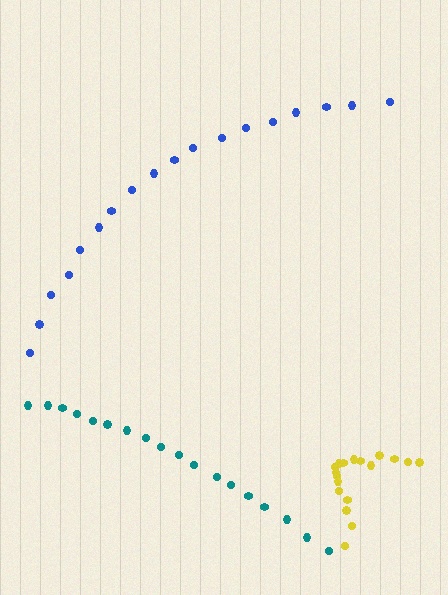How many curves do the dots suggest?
There are 3 distinct paths.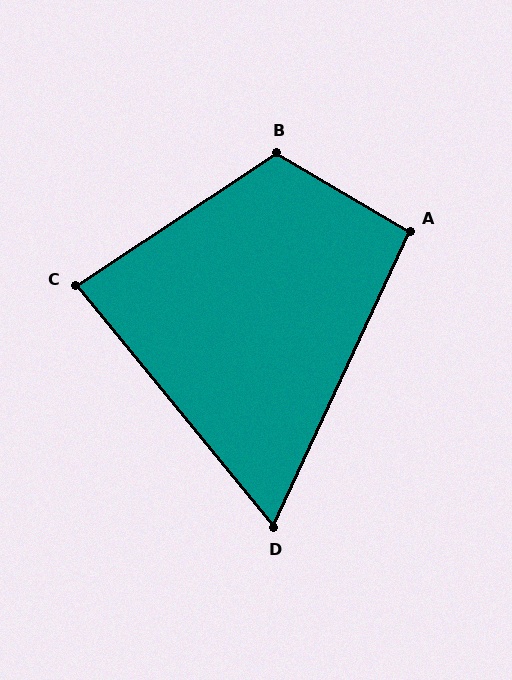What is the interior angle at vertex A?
Approximately 96 degrees (obtuse).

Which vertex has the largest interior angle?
B, at approximately 116 degrees.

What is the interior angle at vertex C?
Approximately 84 degrees (acute).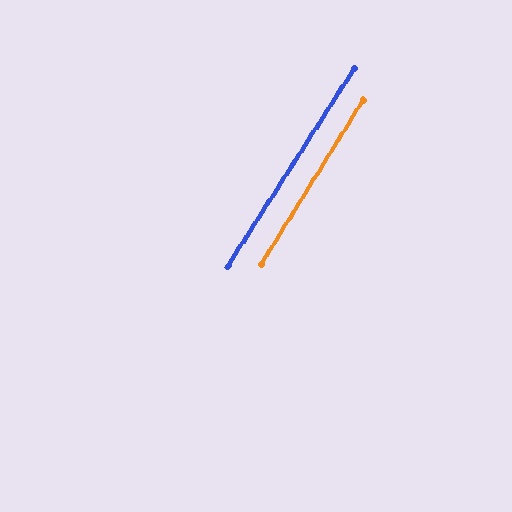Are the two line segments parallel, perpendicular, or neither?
Parallel — their directions differ by only 0.6°.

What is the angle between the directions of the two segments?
Approximately 1 degree.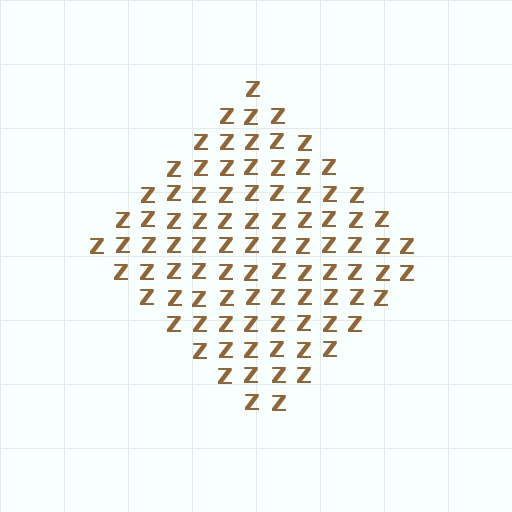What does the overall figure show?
The overall figure shows a diamond.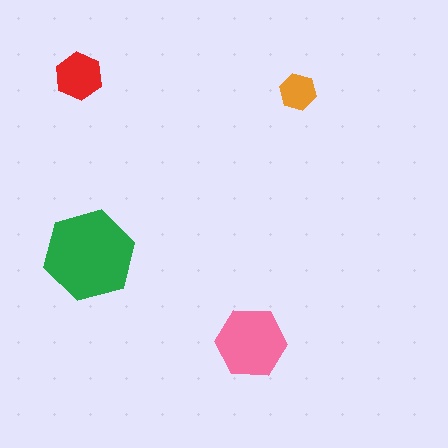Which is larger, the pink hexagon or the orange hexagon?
The pink one.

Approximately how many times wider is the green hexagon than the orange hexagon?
About 2.5 times wider.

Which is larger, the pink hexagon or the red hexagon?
The pink one.